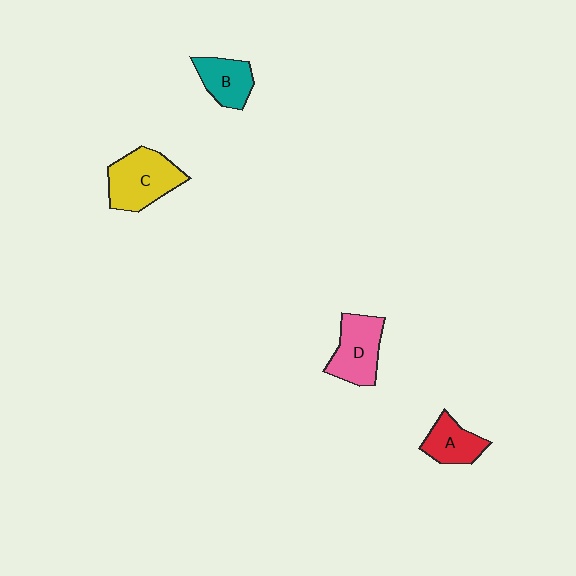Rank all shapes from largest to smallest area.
From largest to smallest: C (yellow), D (pink), B (teal), A (red).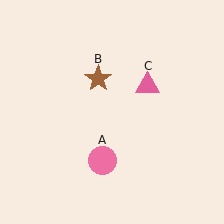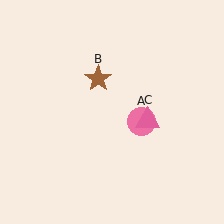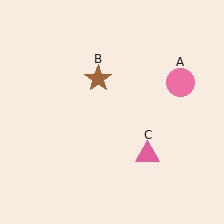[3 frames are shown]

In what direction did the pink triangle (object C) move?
The pink triangle (object C) moved down.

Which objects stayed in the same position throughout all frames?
Brown star (object B) remained stationary.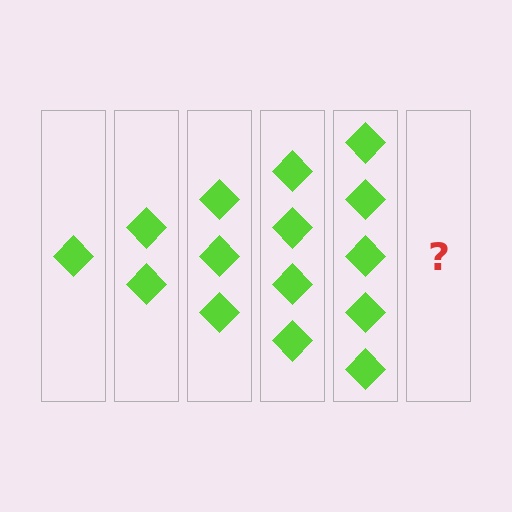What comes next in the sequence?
The next element should be 6 diamonds.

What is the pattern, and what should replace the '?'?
The pattern is that each step adds one more diamond. The '?' should be 6 diamonds.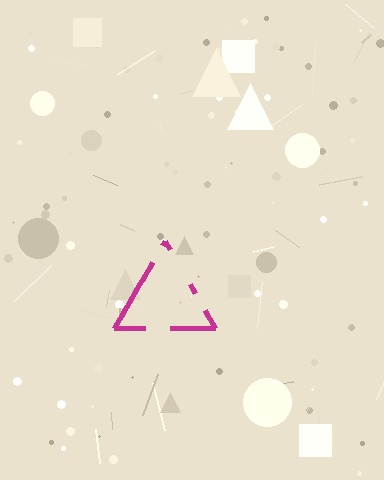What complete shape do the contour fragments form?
The contour fragments form a triangle.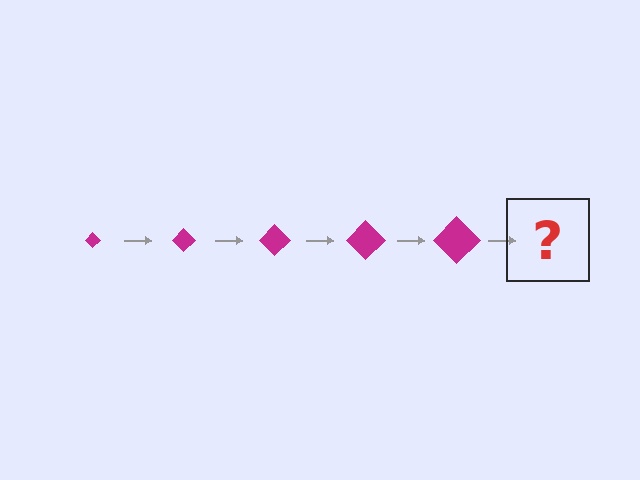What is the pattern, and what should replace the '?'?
The pattern is that the diamond gets progressively larger each step. The '?' should be a magenta diamond, larger than the previous one.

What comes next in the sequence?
The next element should be a magenta diamond, larger than the previous one.